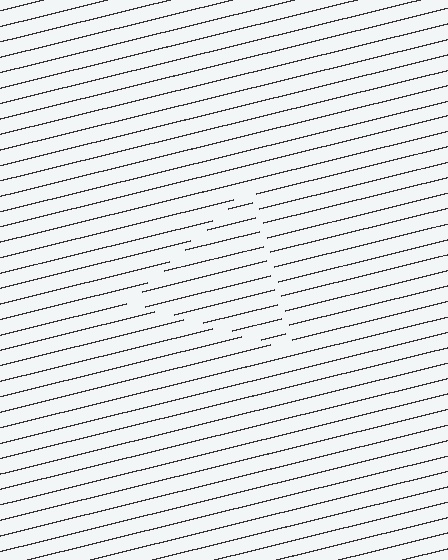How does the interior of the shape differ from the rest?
The interior of the shape contains the same grating, shifted by half a period — the contour is defined by the phase discontinuity where line-ends from the inner and outer gratings abut.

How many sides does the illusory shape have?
3 sides — the line-ends trace a triangle.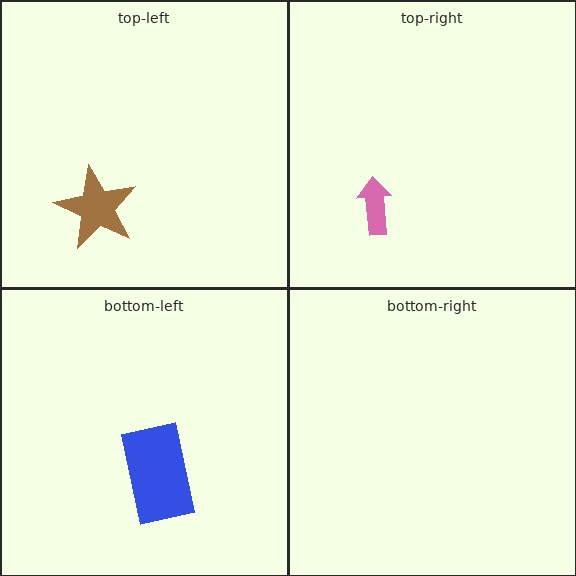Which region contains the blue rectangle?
The bottom-left region.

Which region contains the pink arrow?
The top-right region.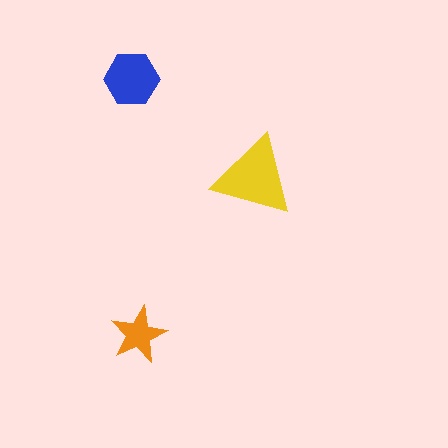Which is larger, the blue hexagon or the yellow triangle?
The yellow triangle.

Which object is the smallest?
The orange star.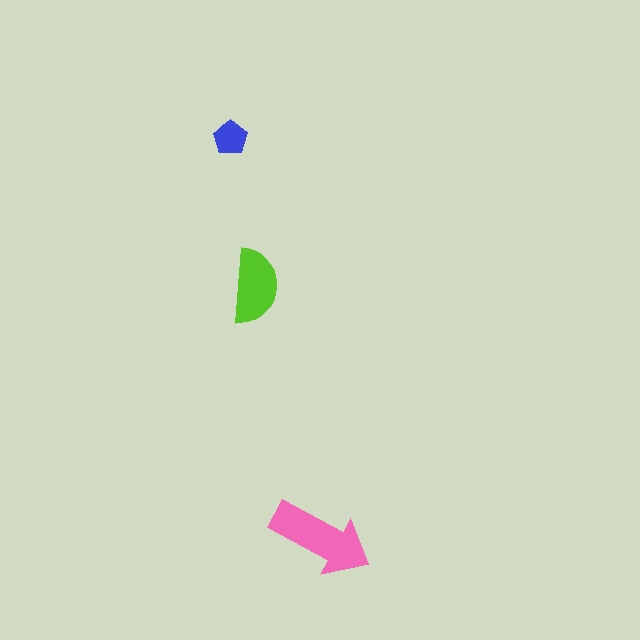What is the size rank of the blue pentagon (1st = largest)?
3rd.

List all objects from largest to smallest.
The pink arrow, the lime semicircle, the blue pentagon.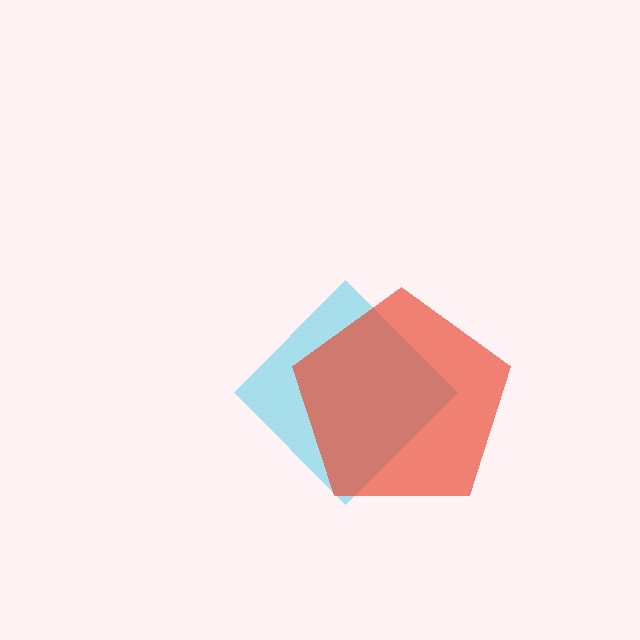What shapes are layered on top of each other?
The layered shapes are: a cyan diamond, a red pentagon.